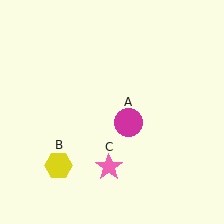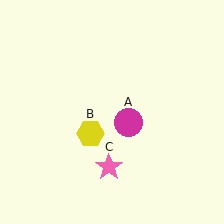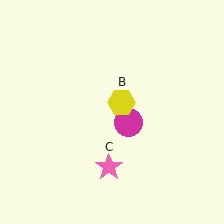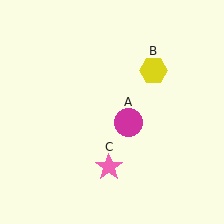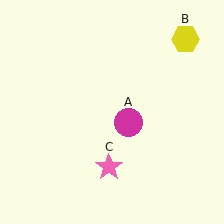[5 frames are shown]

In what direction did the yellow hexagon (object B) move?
The yellow hexagon (object B) moved up and to the right.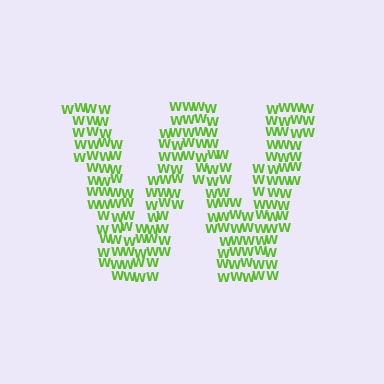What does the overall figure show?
The overall figure shows the letter W.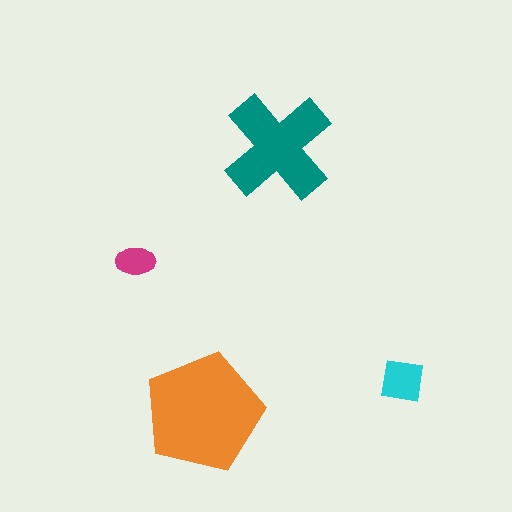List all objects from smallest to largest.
The magenta ellipse, the cyan square, the teal cross, the orange pentagon.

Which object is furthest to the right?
The cyan square is rightmost.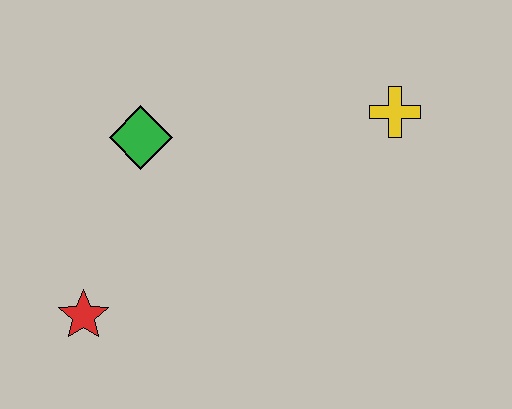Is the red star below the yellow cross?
Yes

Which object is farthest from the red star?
The yellow cross is farthest from the red star.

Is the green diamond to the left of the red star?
No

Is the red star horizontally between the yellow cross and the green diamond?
No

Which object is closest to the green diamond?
The red star is closest to the green diamond.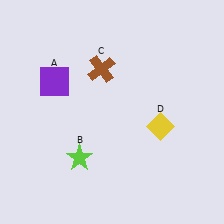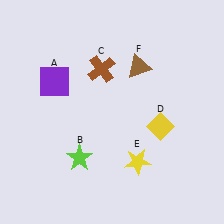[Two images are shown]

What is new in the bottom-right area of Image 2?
A yellow star (E) was added in the bottom-right area of Image 2.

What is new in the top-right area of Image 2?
A brown triangle (F) was added in the top-right area of Image 2.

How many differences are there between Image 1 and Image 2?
There are 2 differences between the two images.